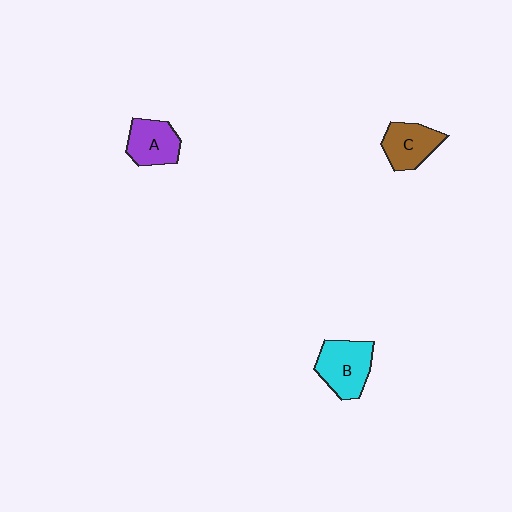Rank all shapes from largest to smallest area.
From largest to smallest: B (cyan), C (brown), A (purple).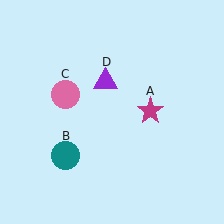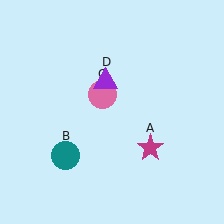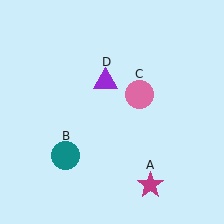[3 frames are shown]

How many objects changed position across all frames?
2 objects changed position: magenta star (object A), pink circle (object C).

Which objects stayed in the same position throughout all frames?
Teal circle (object B) and purple triangle (object D) remained stationary.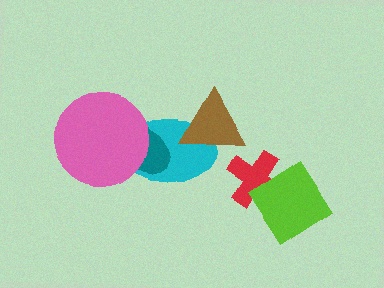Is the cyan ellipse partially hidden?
Yes, it is partially covered by another shape.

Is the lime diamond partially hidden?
No, no other shape covers it.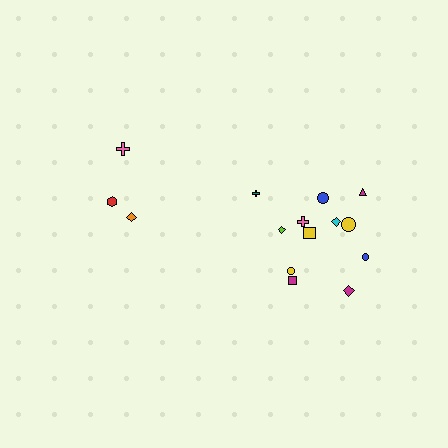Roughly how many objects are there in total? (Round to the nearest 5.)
Roughly 15 objects in total.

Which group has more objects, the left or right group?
The right group.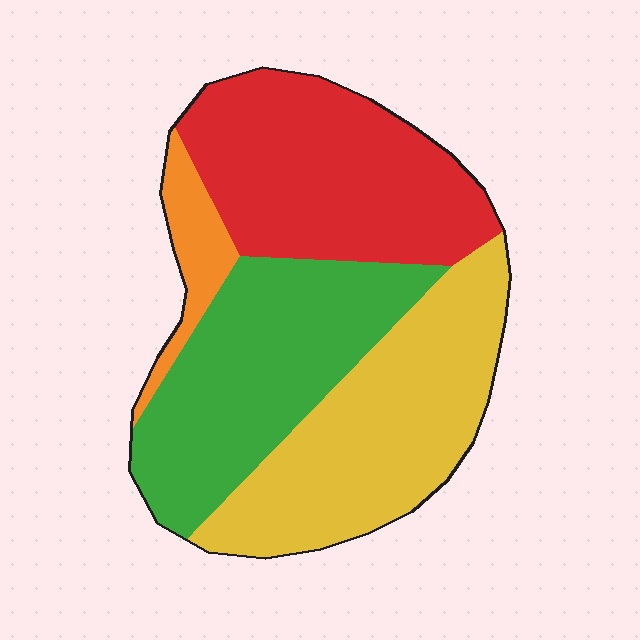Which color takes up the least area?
Orange, at roughly 5%.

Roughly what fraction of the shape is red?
Red covers about 30% of the shape.